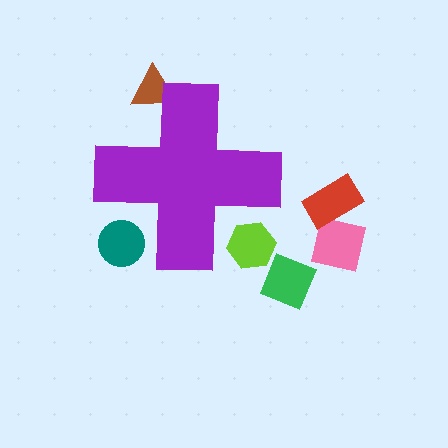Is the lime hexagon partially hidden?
Yes, the lime hexagon is partially hidden behind the purple cross.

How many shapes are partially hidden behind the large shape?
3 shapes are partially hidden.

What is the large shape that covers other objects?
A purple cross.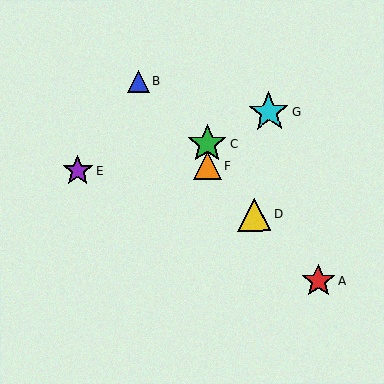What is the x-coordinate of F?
Object F is at x≈207.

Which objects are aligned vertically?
Objects C, F are aligned vertically.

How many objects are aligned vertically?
2 objects (C, F) are aligned vertically.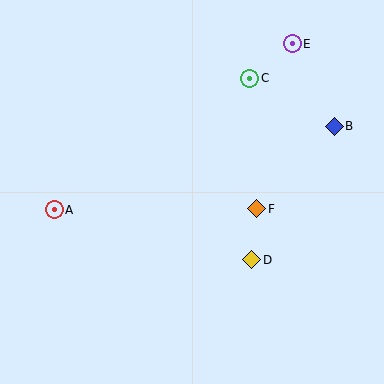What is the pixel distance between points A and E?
The distance between A and E is 290 pixels.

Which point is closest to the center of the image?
Point F at (257, 209) is closest to the center.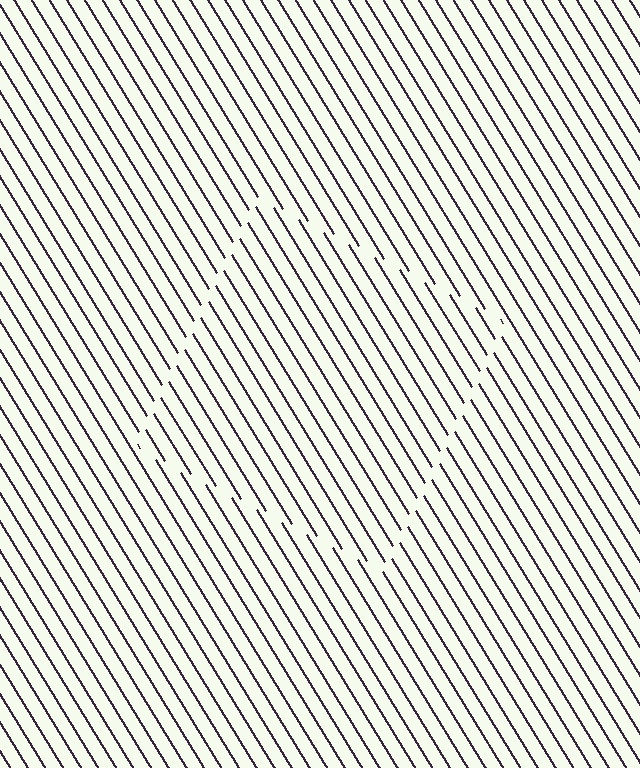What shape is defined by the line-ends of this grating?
An illusory square. The interior of the shape contains the same grating, shifted by half a period — the contour is defined by the phase discontinuity where line-ends from the inner and outer gratings abut.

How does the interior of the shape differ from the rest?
The interior of the shape contains the same grating, shifted by half a period — the contour is defined by the phase discontinuity where line-ends from the inner and outer gratings abut.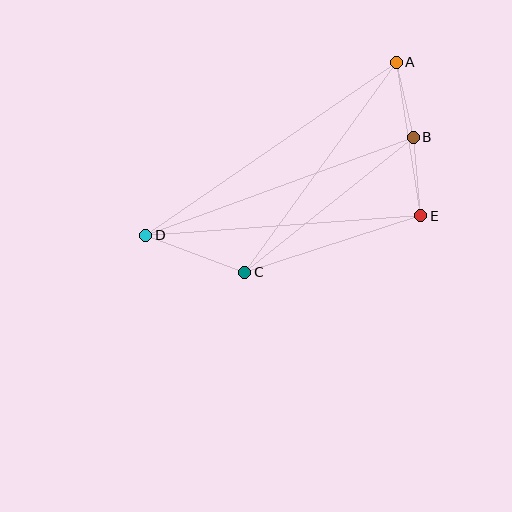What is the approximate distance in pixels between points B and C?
The distance between B and C is approximately 216 pixels.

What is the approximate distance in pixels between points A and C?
The distance between A and C is approximately 259 pixels.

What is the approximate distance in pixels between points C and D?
The distance between C and D is approximately 106 pixels.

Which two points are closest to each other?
Points A and B are closest to each other.